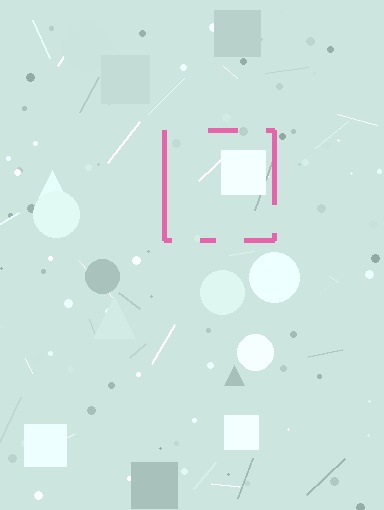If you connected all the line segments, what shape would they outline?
They would outline a square.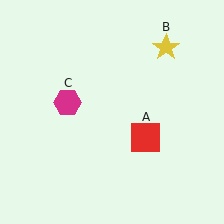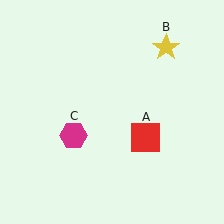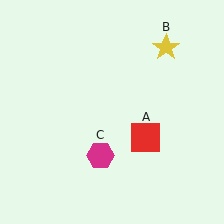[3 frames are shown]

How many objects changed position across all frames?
1 object changed position: magenta hexagon (object C).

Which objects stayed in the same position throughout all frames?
Red square (object A) and yellow star (object B) remained stationary.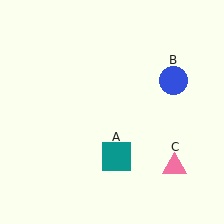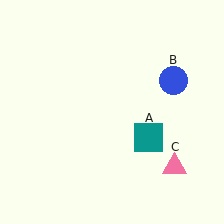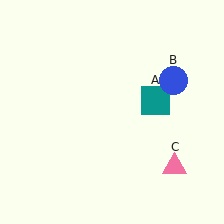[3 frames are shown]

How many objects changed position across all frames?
1 object changed position: teal square (object A).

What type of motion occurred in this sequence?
The teal square (object A) rotated counterclockwise around the center of the scene.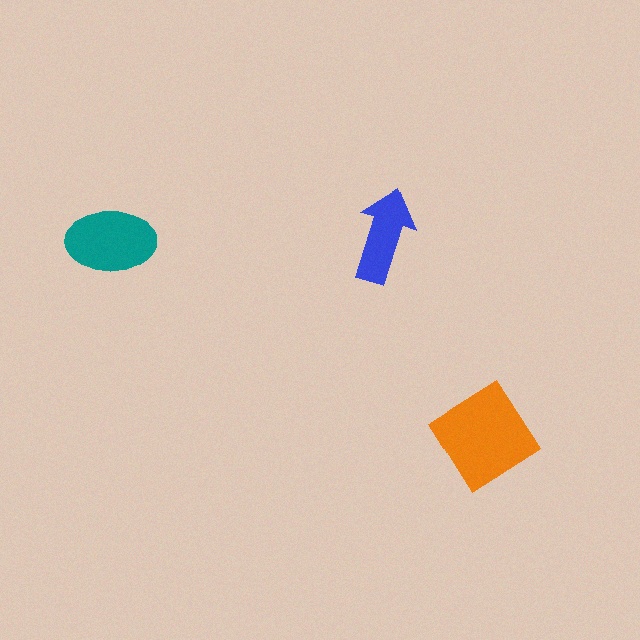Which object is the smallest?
The blue arrow.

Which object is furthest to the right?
The orange diamond is rightmost.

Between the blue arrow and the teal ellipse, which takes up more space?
The teal ellipse.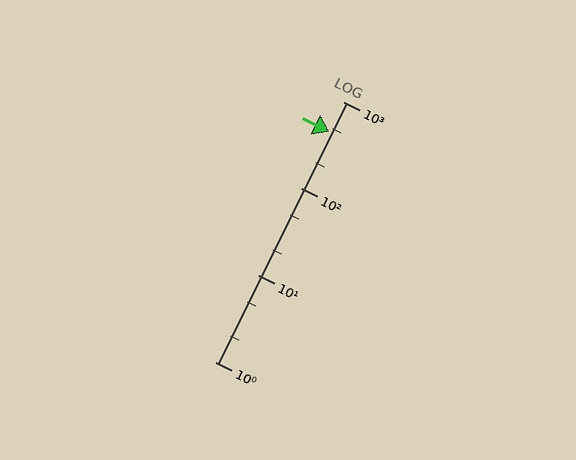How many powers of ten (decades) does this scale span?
The scale spans 3 decades, from 1 to 1000.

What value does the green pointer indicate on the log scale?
The pointer indicates approximately 450.